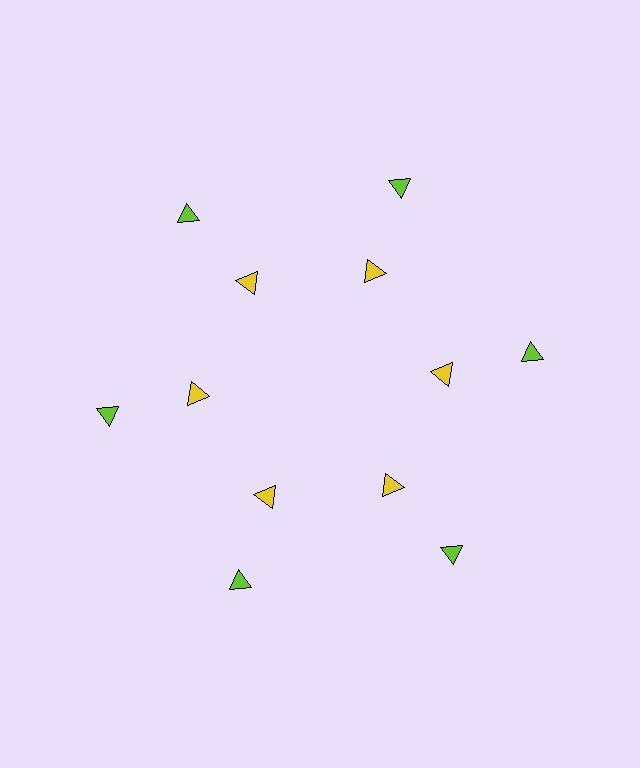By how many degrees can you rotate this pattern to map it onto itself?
The pattern maps onto itself every 60 degrees of rotation.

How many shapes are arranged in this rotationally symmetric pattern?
There are 12 shapes, arranged in 6 groups of 2.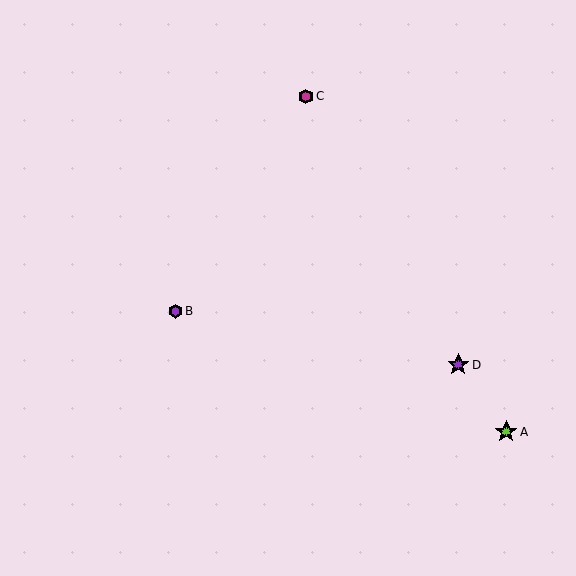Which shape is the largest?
The lime star (labeled A) is the largest.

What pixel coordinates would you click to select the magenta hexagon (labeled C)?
Click at (306, 96) to select the magenta hexagon C.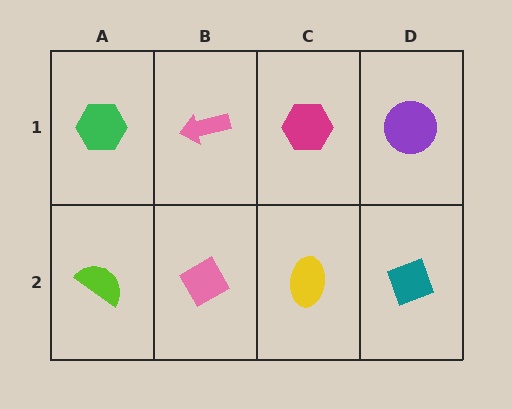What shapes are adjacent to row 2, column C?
A magenta hexagon (row 1, column C), a pink diamond (row 2, column B), a teal diamond (row 2, column D).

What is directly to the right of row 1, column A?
A pink arrow.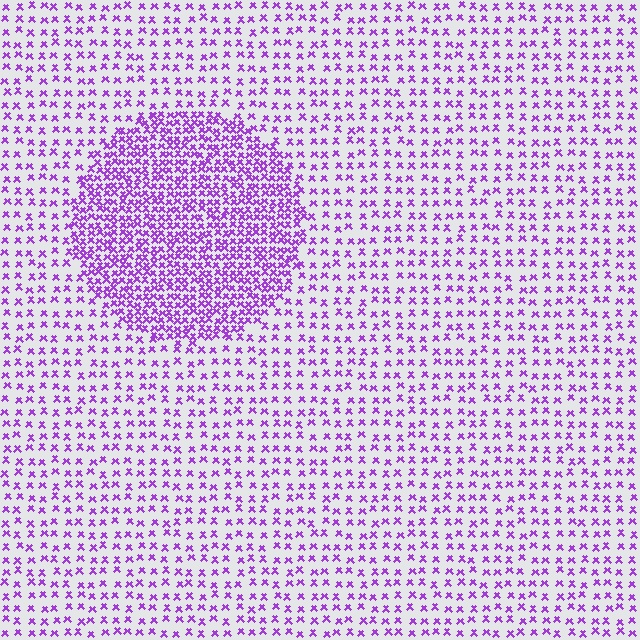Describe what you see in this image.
The image contains small purple elements arranged at two different densities. A circle-shaped region is visible where the elements are more densely packed than the surrounding area.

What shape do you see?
I see a circle.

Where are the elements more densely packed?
The elements are more densely packed inside the circle boundary.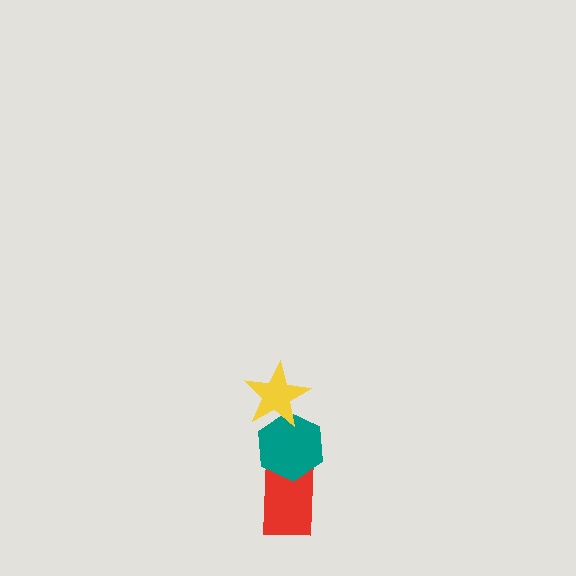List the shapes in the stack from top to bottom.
From top to bottom: the yellow star, the teal hexagon, the red rectangle.